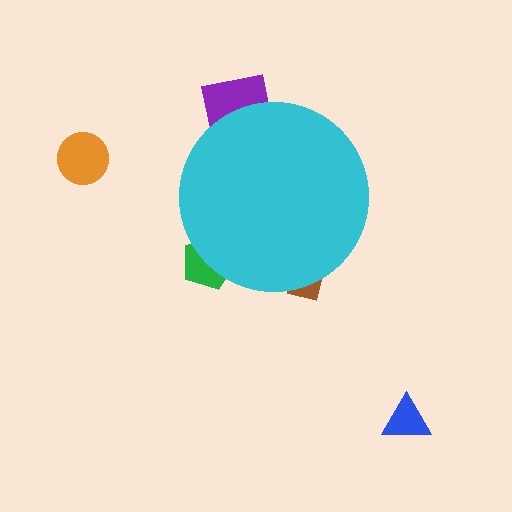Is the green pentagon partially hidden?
Yes, the green pentagon is partially hidden behind the cyan circle.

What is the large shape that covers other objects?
A cyan circle.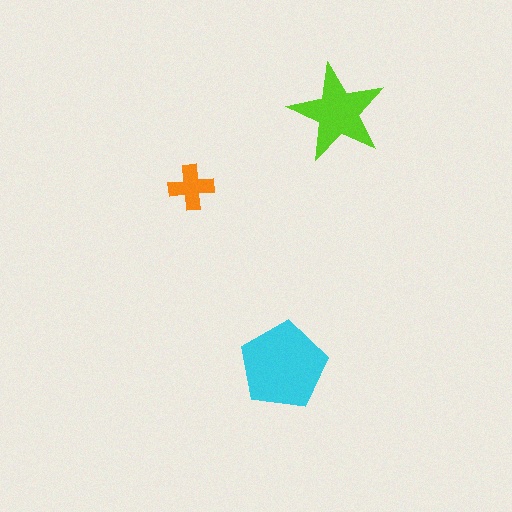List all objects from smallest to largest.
The orange cross, the lime star, the cyan pentagon.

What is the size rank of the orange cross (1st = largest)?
3rd.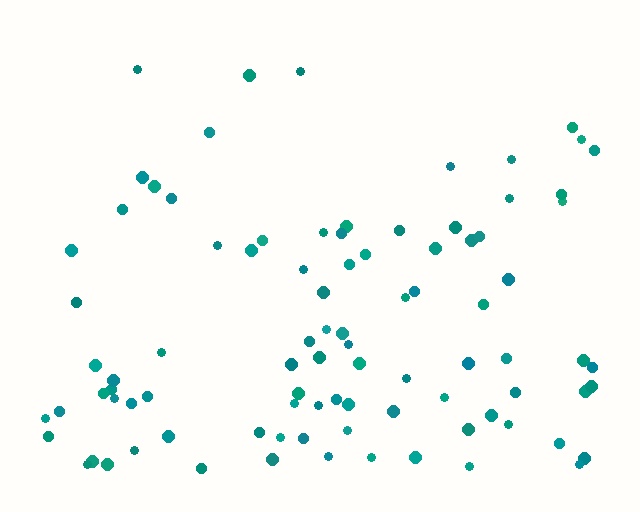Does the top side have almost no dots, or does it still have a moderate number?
Still a moderate number, just noticeably fewer than the bottom.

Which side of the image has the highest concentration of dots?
The bottom.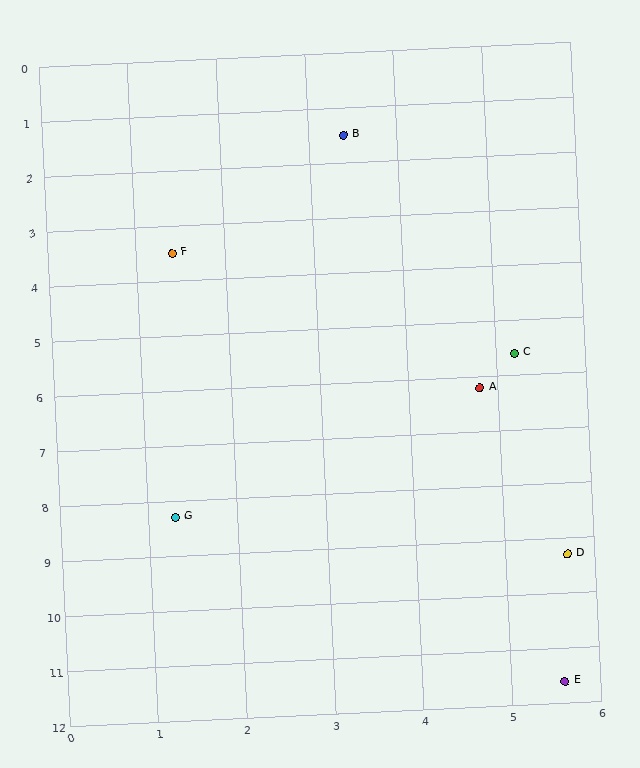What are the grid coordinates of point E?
Point E is at approximately (5.6, 11.6).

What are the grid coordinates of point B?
Point B is at approximately (3.4, 1.5).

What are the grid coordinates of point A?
Point A is at approximately (4.8, 6.2).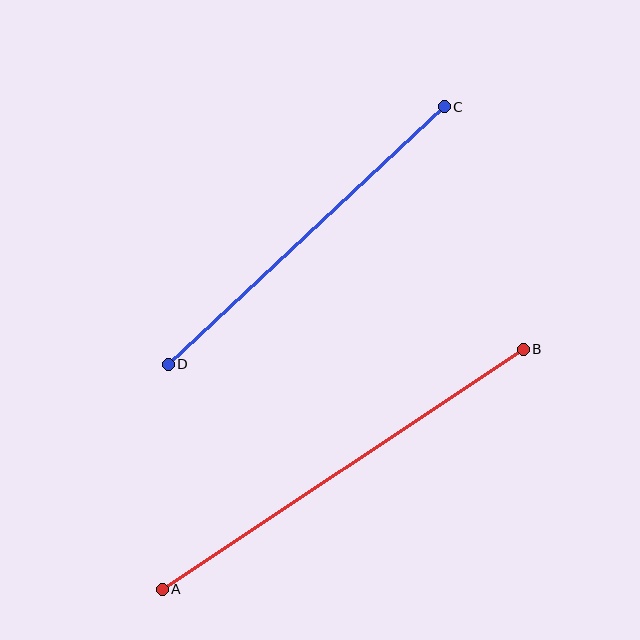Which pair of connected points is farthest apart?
Points A and B are farthest apart.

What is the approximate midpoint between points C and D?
The midpoint is at approximately (306, 235) pixels.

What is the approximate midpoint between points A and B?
The midpoint is at approximately (343, 469) pixels.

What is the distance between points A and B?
The distance is approximately 433 pixels.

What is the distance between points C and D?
The distance is approximately 378 pixels.